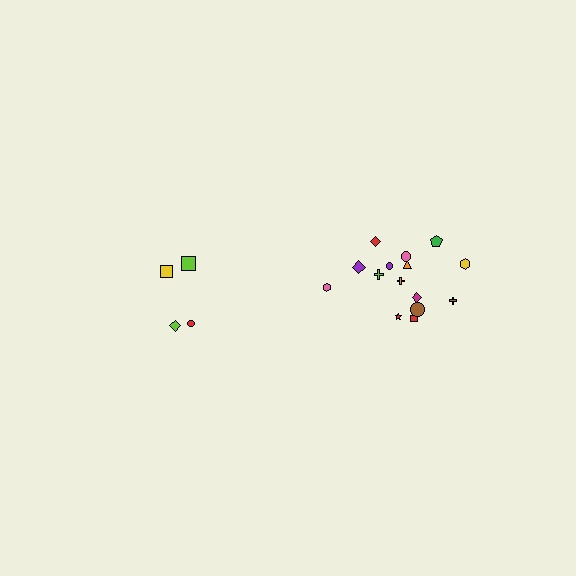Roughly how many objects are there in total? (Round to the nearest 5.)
Roughly 20 objects in total.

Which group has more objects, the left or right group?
The right group.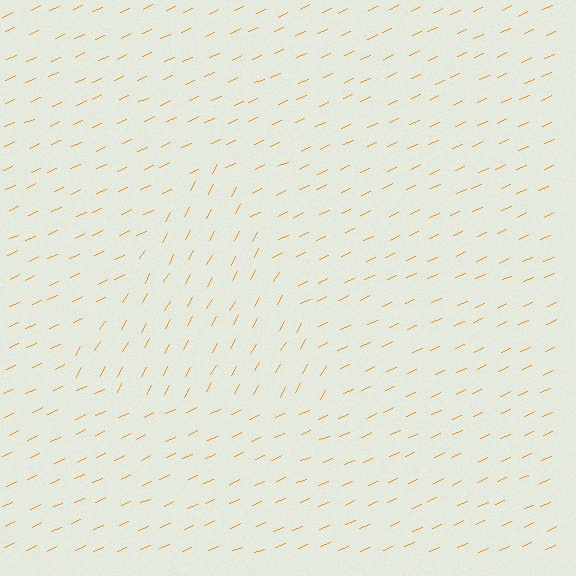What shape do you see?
I see a triangle.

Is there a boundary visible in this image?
Yes, there is a texture boundary formed by a change in line orientation.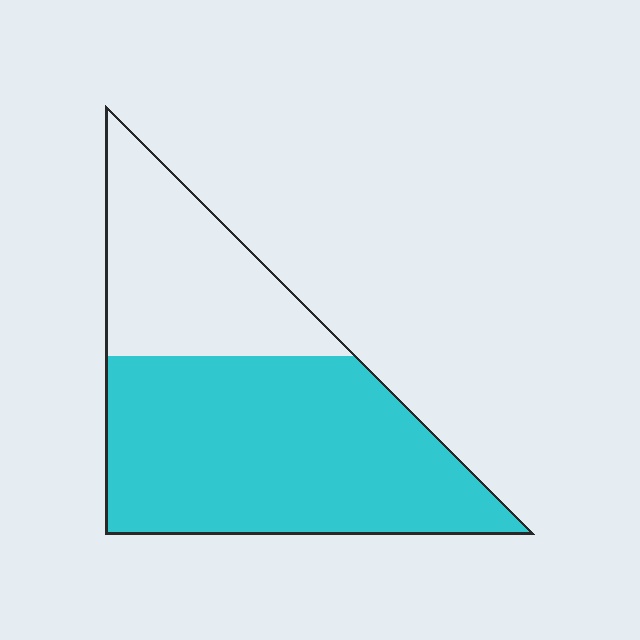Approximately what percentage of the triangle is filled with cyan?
Approximately 65%.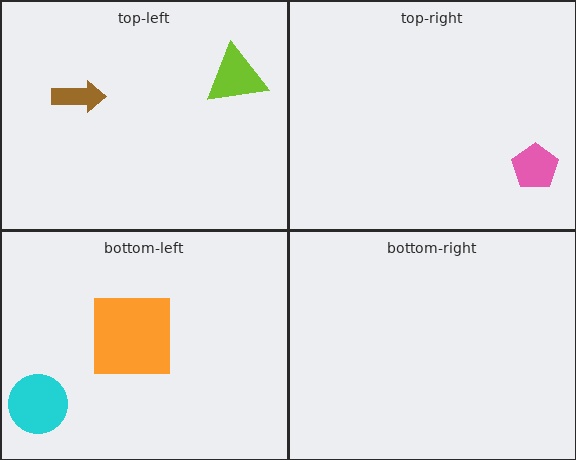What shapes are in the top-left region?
The brown arrow, the lime triangle.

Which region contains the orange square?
The bottom-left region.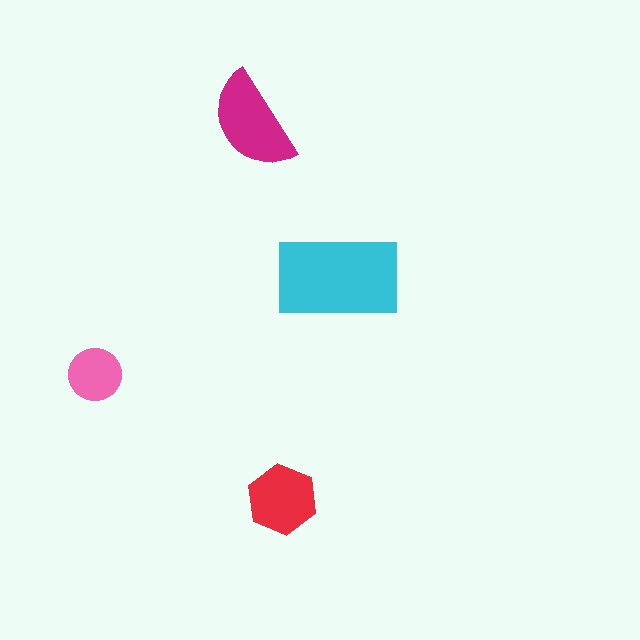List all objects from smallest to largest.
The pink circle, the red hexagon, the magenta semicircle, the cyan rectangle.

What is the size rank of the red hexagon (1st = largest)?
3rd.